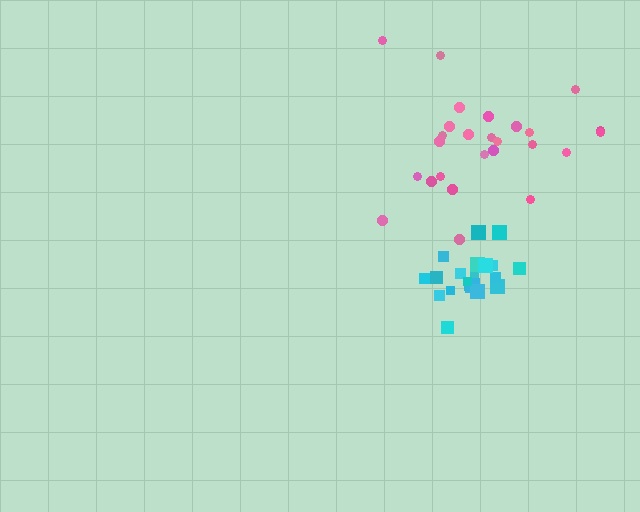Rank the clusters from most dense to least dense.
cyan, pink.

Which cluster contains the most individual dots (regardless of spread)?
Pink (26).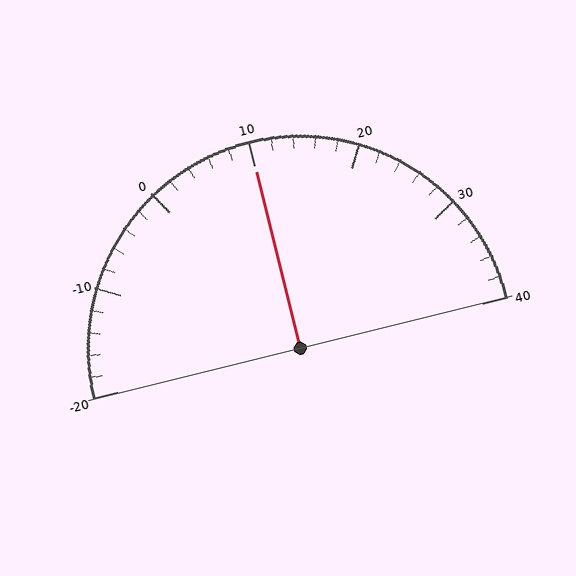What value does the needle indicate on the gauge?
The needle indicates approximately 10.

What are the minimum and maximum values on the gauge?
The gauge ranges from -20 to 40.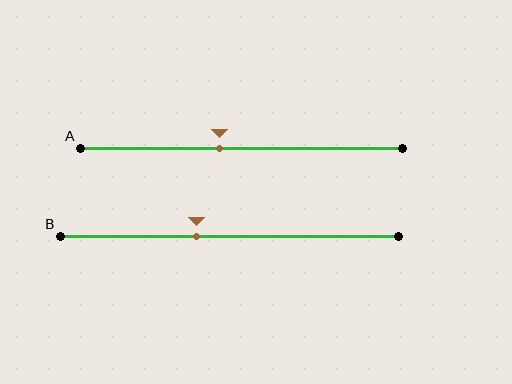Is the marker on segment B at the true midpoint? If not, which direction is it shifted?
No, the marker on segment B is shifted to the left by about 10% of the segment length.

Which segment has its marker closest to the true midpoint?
Segment A has its marker closest to the true midpoint.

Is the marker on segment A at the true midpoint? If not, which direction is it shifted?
No, the marker on segment A is shifted to the left by about 7% of the segment length.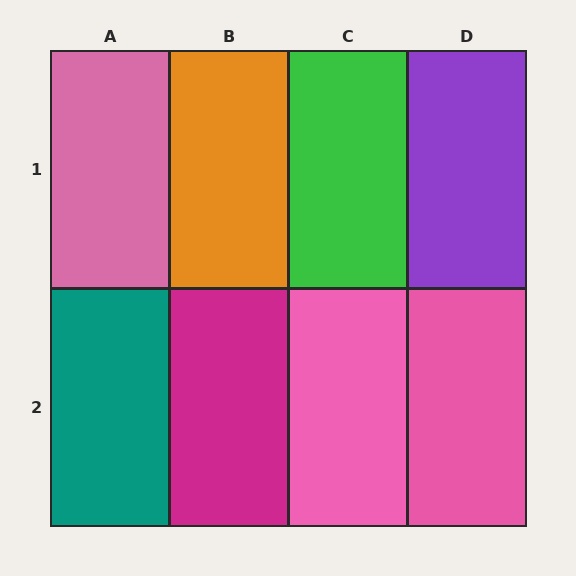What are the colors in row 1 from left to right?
Pink, orange, green, purple.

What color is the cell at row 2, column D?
Pink.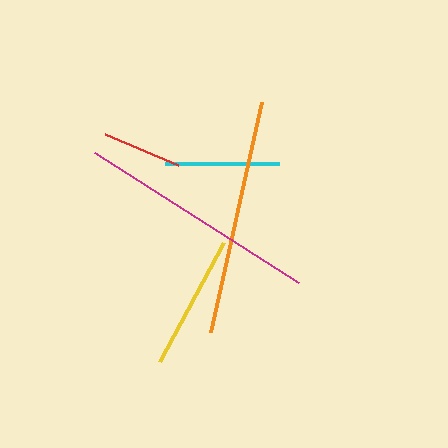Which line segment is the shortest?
The red line is the shortest at approximately 80 pixels.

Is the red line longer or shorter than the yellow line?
The yellow line is longer than the red line.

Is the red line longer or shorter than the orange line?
The orange line is longer than the red line.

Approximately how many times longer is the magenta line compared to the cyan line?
The magenta line is approximately 2.1 times the length of the cyan line.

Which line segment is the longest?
The magenta line is the longest at approximately 241 pixels.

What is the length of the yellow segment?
The yellow segment is approximately 134 pixels long.